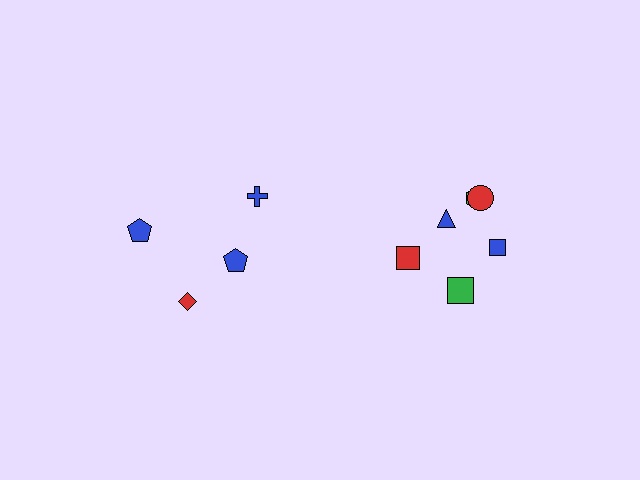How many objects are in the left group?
There are 4 objects.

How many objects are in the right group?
There are 6 objects.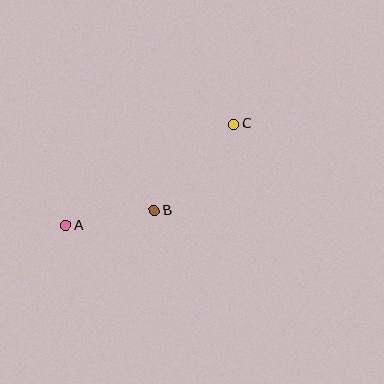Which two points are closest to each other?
Points A and B are closest to each other.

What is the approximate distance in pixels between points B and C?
The distance between B and C is approximately 118 pixels.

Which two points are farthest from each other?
Points A and C are farthest from each other.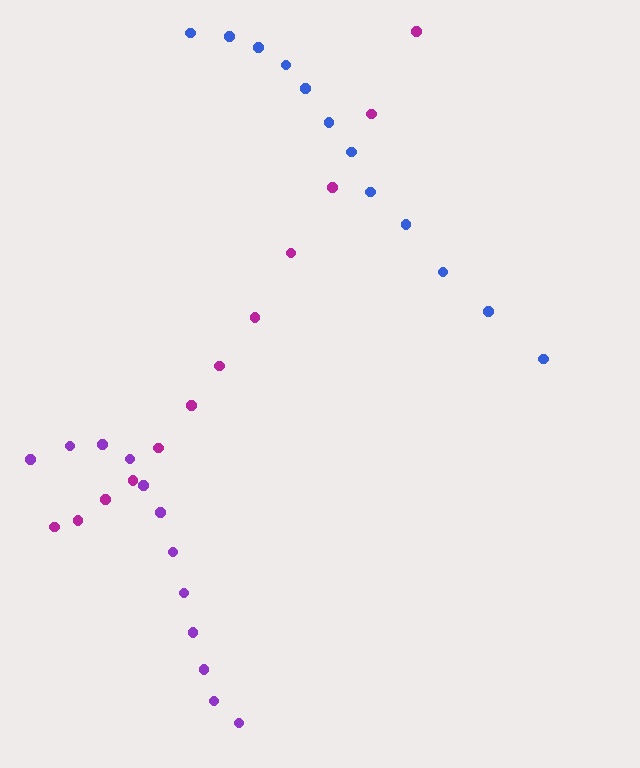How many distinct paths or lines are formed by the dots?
There are 3 distinct paths.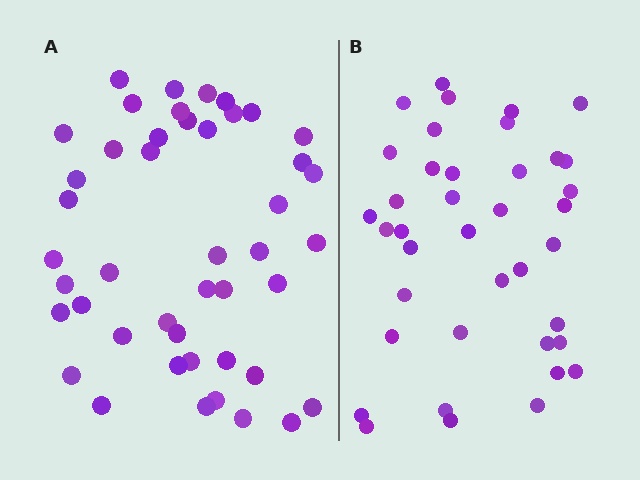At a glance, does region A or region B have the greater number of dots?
Region A (the left region) has more dots.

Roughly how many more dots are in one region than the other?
Region A has about 6 more dots than region B.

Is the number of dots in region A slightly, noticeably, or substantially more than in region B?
Region A has only slightly more — the two regions are fairly close. The ratio is roughly 1.2 to 1.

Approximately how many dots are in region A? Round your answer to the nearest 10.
About 40 dots. (The exact count is 45, which rounds to 40.)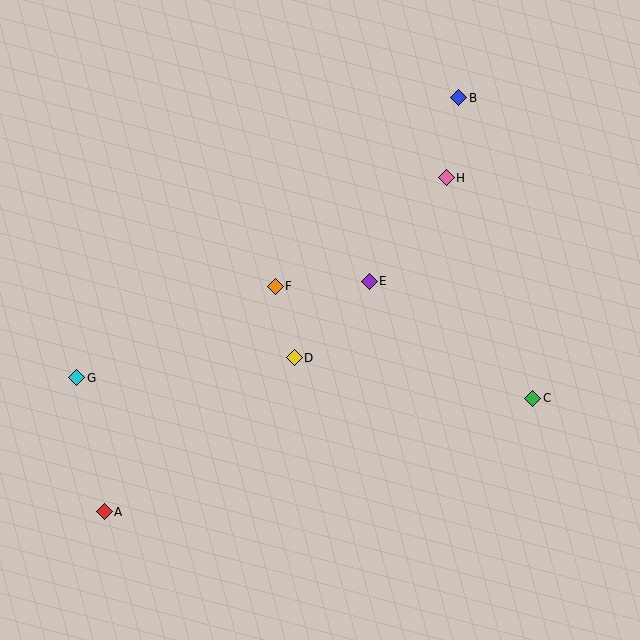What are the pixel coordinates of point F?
Point F is at (275, 286).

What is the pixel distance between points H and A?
The distance between H and A is 478 pixels.